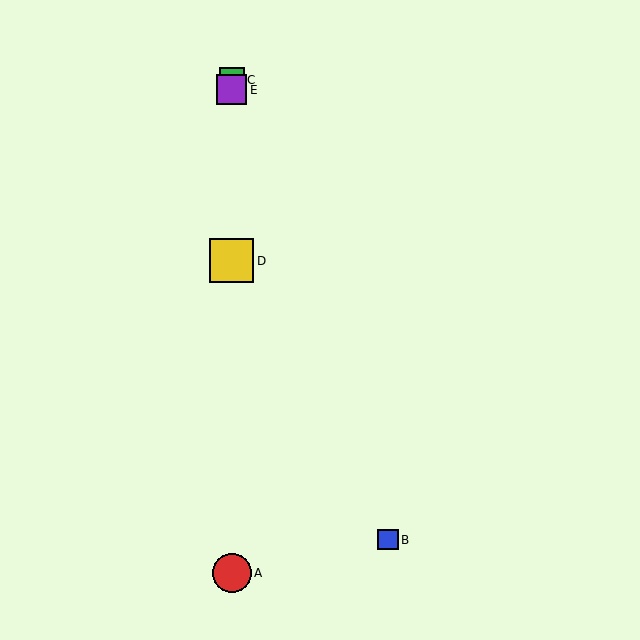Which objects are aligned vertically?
Objects A, C, D, E are aligned vertically.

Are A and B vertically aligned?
No, A is at x≈232 and B is at x≈388.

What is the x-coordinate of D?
Object D is at x≈232.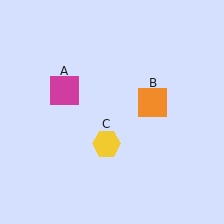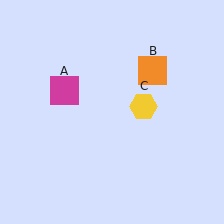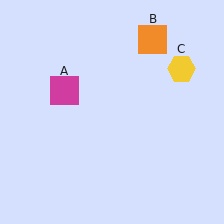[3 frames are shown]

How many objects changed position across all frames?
2 objects changed position: orange square (object B), yellow hexagon (object C).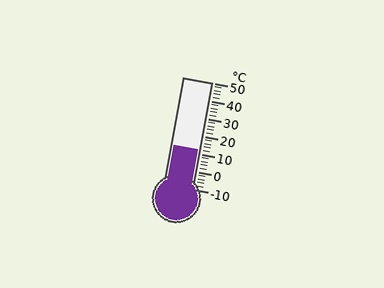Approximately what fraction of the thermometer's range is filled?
The thermometer is filled to approximately 35% of its range.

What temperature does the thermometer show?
The thermometer shows approximately 12°C.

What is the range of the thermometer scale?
The thermometer scale ranges from -10°C to 50°C.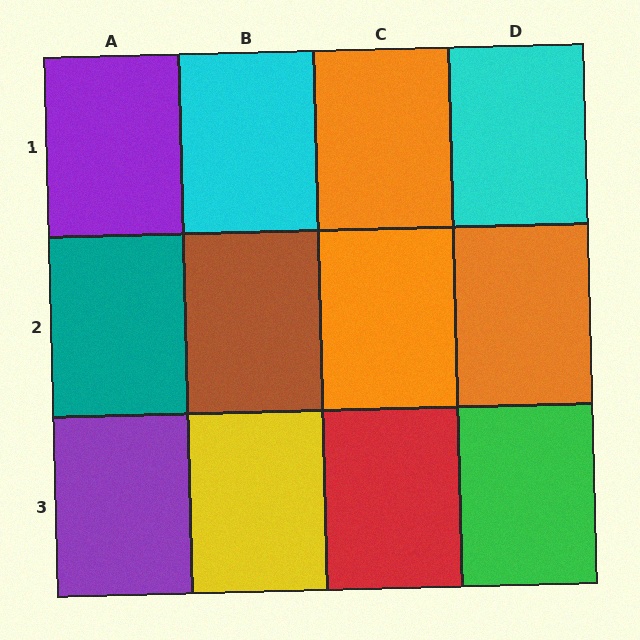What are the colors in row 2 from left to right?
Teal, brown, orange, orange.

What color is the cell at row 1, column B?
Cyan.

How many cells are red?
1 cell is red.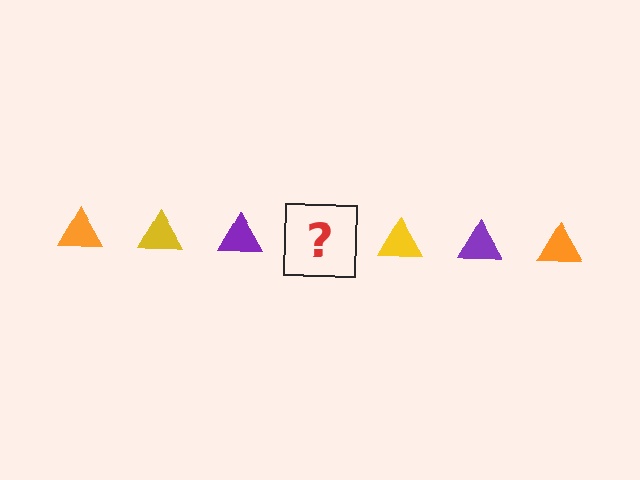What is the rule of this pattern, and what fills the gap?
The rule is that the pattern cycles through orange, yellow, purple triangles. The gap should be filled with an orange triangle.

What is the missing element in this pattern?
The missing element is an orange triangle.